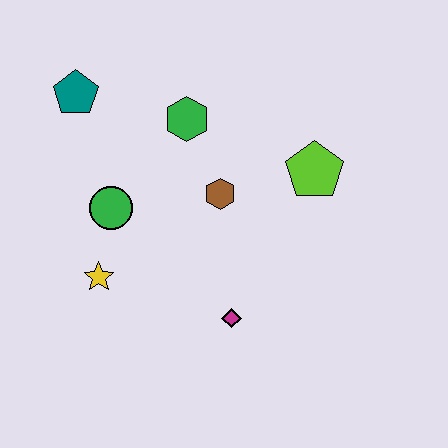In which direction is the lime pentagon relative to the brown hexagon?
The lime pentagon is to the right of the brown hexagon.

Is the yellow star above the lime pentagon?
No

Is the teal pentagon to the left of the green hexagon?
Yes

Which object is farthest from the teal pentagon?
The magenta diamond is farthest from the teal pentagon.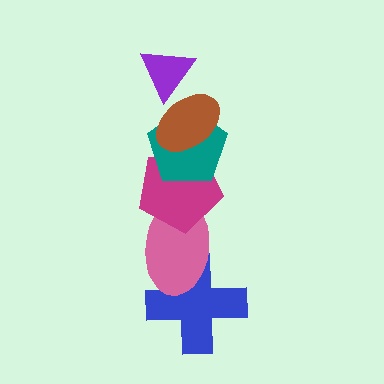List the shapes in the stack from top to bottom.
From top to bottom: the purple triangle, the brown ellipse, the teal pentagon, the magenta pentagon, the pink ellipse, the blue cross.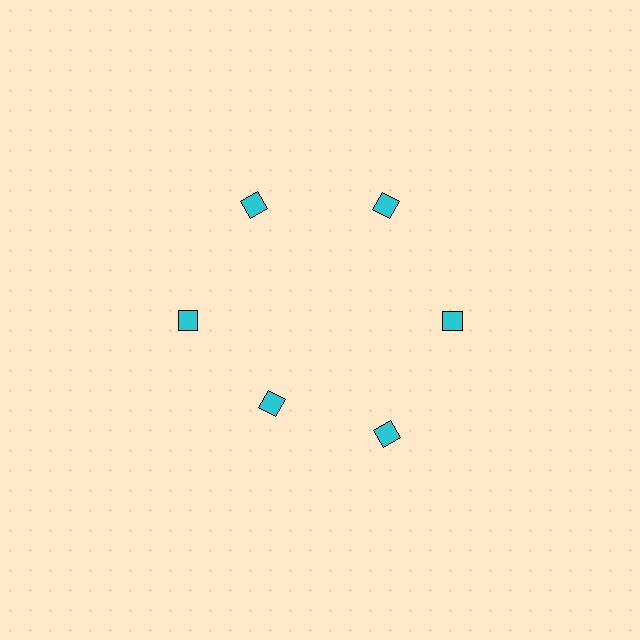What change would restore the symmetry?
The symmetry would be restored by moving it outward, back onto the ring so that all 6 squares sit at equal angles and equal distance from the center.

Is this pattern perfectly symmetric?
No. The 6 cyan squares are arranged in a ring, but one element near the 7 o'clock position is pulled inward toward the center, breaking the 6-fold rotational symmetry.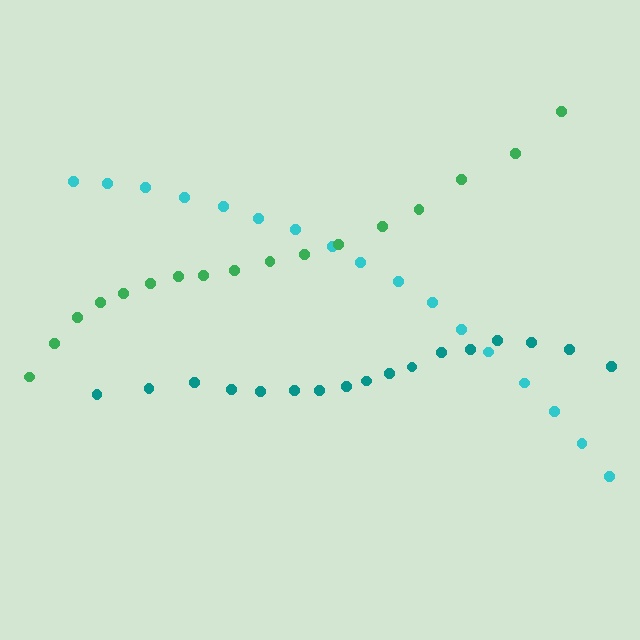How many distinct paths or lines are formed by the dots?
There are 3 distinct paths.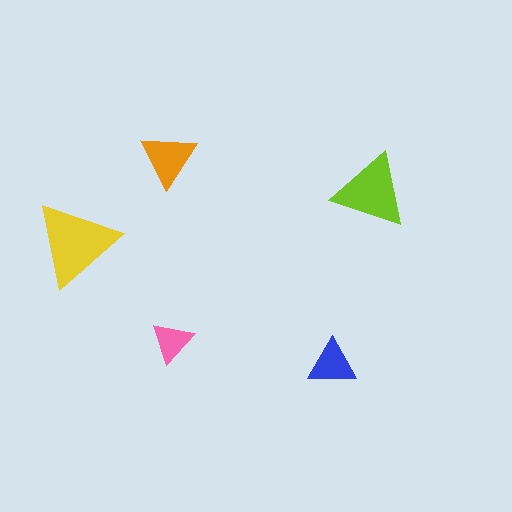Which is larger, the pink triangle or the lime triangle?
The lime one.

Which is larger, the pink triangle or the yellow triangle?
The yellow one.